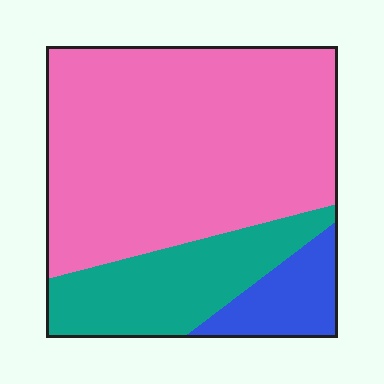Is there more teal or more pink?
Pink.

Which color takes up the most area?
Pink, at roughly 65%.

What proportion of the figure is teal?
Teal covers around 20% of the figure.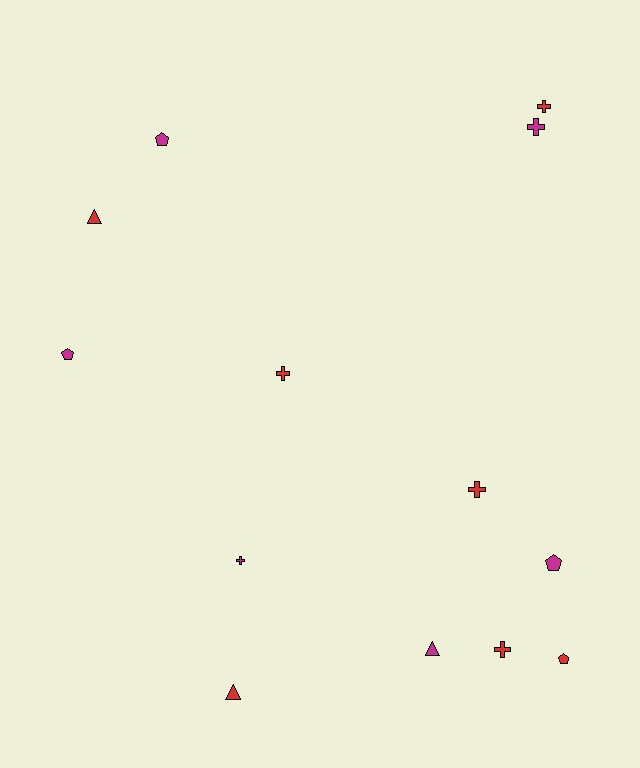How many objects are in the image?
There are 13 objects.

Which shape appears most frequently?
Cross, with 6 objects.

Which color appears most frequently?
Red, with 7 objects.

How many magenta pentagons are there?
There are 3 magenta pentagons.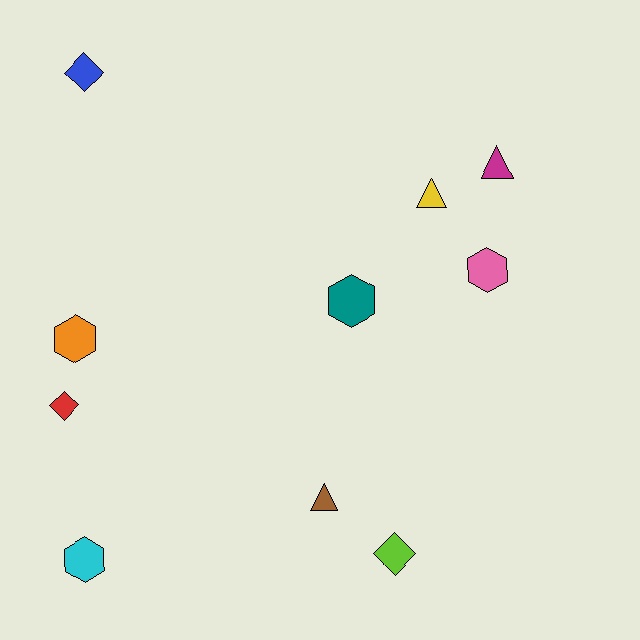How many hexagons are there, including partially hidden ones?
There are 4 hexagons.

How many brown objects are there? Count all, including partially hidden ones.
There is 1 brown object.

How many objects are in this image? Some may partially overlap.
There are 10 objects.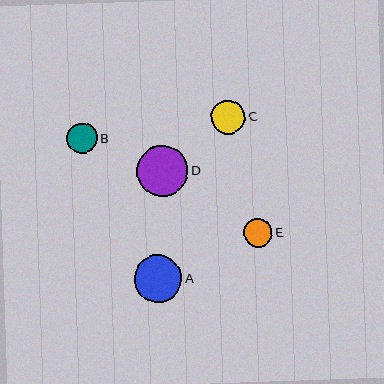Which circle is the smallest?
Circle E is the smallest with a size of approximately 29 pixels.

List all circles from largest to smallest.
From largest to smallest: D, A, C, B, E.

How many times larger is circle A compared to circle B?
Circle A is approximately 1.6 times the size of circle B.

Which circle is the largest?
Circle D is the largest with a size of approximately 51 pixels.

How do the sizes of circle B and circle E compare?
Circle B and circle E are approximately the same size.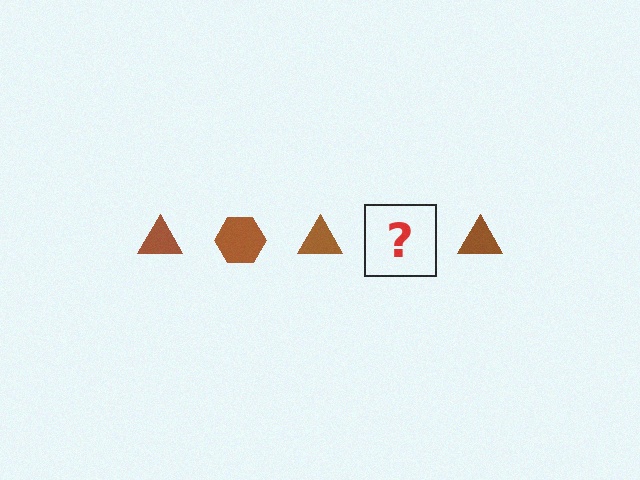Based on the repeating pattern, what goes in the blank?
The blank should be a brown hexagon.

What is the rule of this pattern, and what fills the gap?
The rule is that the pattern cycles through triangle, hexagon shapes in brown. The gap should be filled with a brown hexagon.